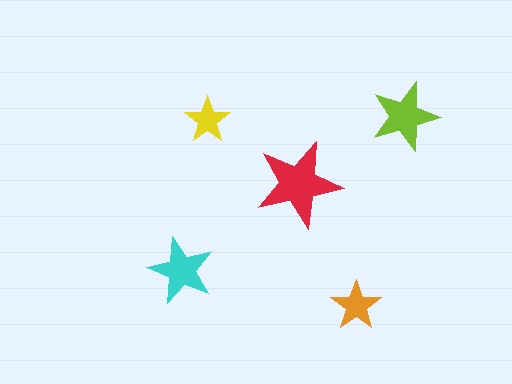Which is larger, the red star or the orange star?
The red one.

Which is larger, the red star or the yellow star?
The red one.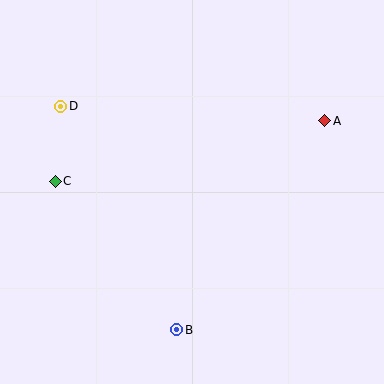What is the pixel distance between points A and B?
The distance between A and B is 256 pixels.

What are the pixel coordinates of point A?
Point A is at (325, 121).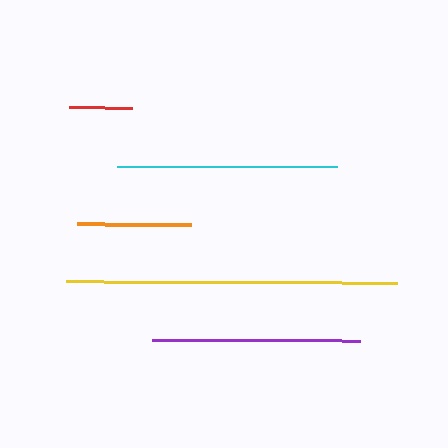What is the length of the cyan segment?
The cyan segment is approximately 220 pixels long.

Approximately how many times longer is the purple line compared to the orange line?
The purple line is approximately 1.8 times the length of the orange line.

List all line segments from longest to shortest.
From longest to shortest: yellow, cyan, purple, orange, red.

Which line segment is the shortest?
The red line is the shortest at approximately 63 pixels.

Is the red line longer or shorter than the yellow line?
The yellow line is longer than the red line.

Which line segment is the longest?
The yellow line is the longest at approximately 331 pixels.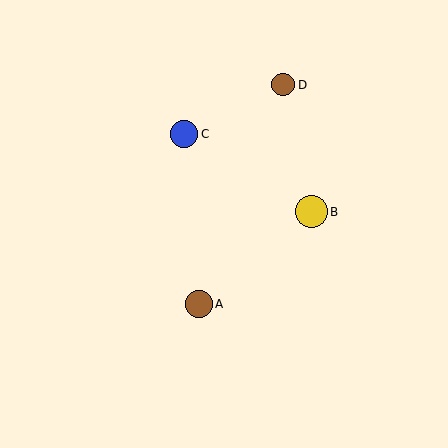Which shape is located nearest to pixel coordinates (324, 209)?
The yellow circle (labeled B) at (311, 212) is nearest to that location.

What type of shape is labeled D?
Shape D is a brown circle.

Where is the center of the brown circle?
The center of the brown circle is at (283, 85).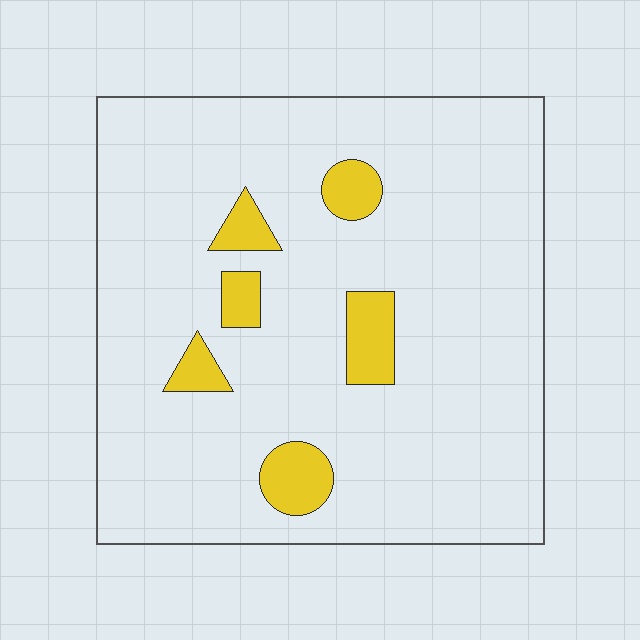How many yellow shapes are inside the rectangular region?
6.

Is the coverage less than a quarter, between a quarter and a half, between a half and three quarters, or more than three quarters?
Less than a quarter.